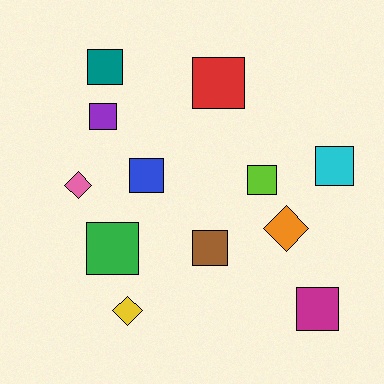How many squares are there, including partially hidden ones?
There are 9 squares.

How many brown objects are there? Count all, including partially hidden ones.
There is 1 brown object.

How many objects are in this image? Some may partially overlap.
There are 12 objects.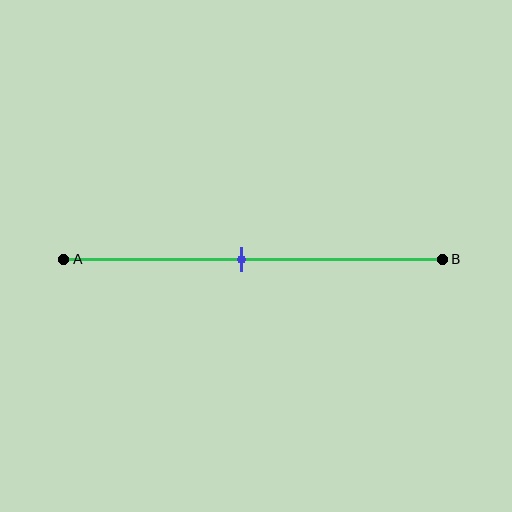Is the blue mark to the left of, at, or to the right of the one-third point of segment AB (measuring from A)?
The blue mark is to the right of the one-third point of segment AB.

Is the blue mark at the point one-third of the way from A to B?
No, the mark is at about 45% from A, not at the 33% one-third point.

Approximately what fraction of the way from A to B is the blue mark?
The blue mark is approximately 45% of the way from A to B.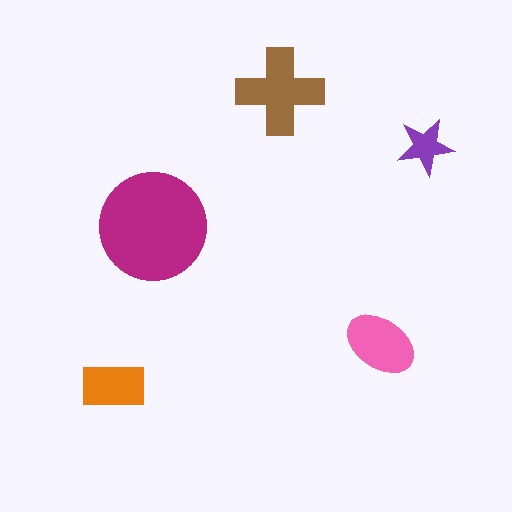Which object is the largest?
The magenta circle.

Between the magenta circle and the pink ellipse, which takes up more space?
The magenta circle.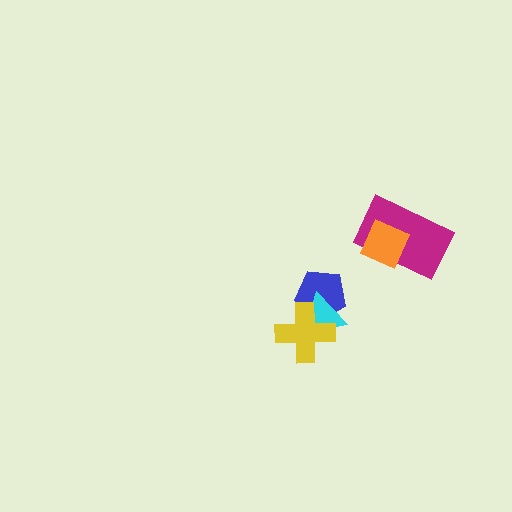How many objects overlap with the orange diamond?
1 object overlaps with the orange diamond.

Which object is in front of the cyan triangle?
The yellow cross is in front of the cyan triangle.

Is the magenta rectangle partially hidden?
Yes, it is partially covered by another shape.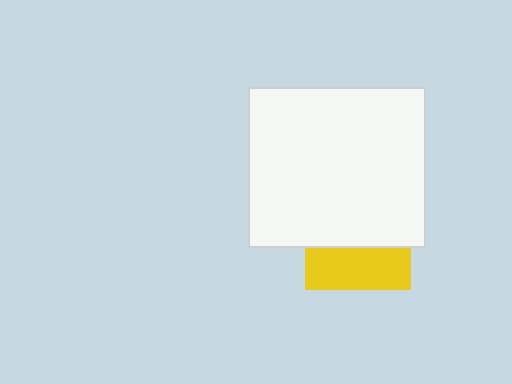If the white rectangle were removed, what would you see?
You would see the complete yellow square.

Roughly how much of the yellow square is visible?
A small part of it is visible (roughly 40%).